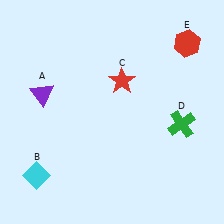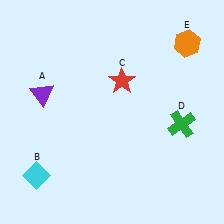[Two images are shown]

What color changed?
The hexagon (E) changed from red in Image 1 to orange in Image 2.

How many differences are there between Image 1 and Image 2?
There is 1 difference between the two images.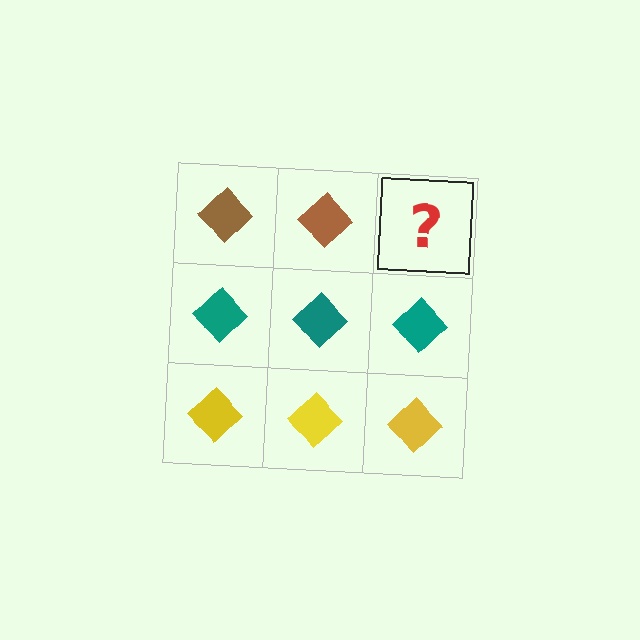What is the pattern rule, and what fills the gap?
The rule is that each row has a consistent color. The gap should be filled with a brown diamond.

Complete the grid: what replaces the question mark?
The question mark should be replaced with a brown diamond.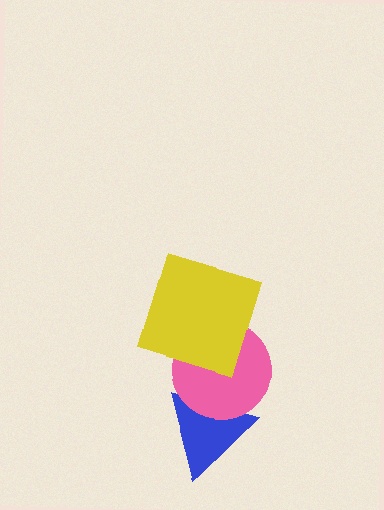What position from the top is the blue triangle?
The blue triangle is 3rd from the top.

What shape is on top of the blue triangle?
The pink circle is on top of the blue triangle.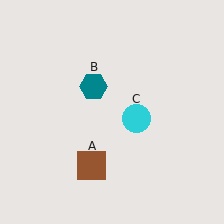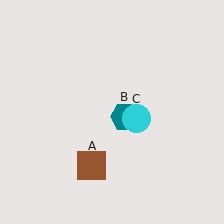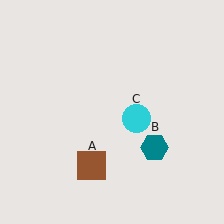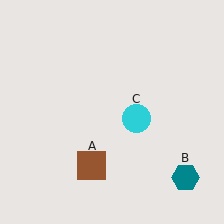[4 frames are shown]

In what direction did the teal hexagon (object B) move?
The teal hexagon (object B) moved down and to the right.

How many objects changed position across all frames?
1 object changed position: teal hexagon (object B).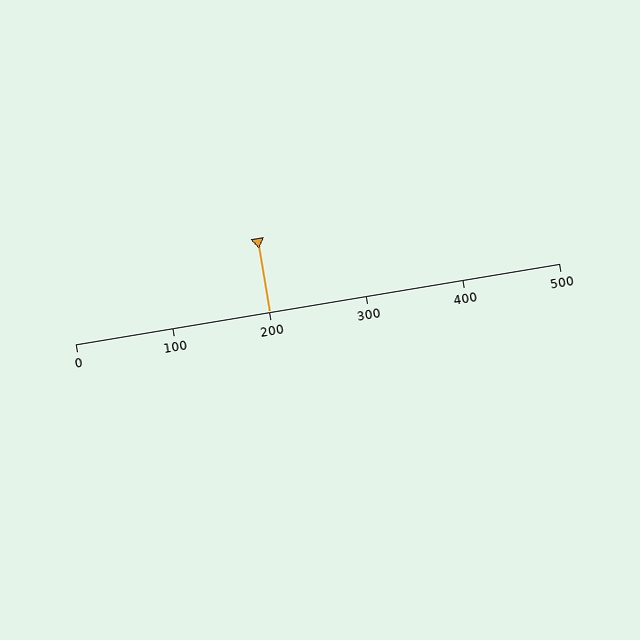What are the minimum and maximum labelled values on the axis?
The axis runs from 0 to 500.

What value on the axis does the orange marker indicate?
The marker indicates approximately 200.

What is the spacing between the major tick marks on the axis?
The major ticks are spaced 100 apart.